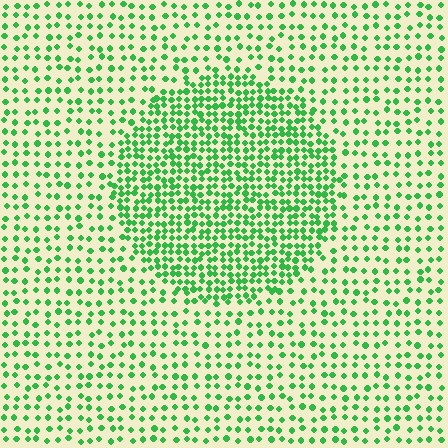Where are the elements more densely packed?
The elements are more densely packed inside the circle boundary.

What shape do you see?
I see a circle.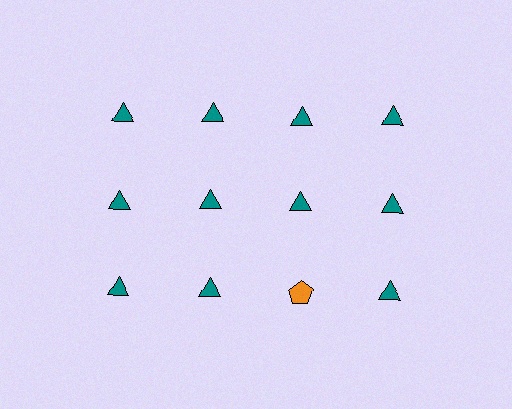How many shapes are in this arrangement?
There are 12 shapes arranged in a grid pattern.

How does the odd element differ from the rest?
It differs in both color (orange instead of teal) and shape (pentagon instead of triangle).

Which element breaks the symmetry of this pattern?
The orange pentagon in the third row, center column breaks the symmetry. All other shapes are teal triangles.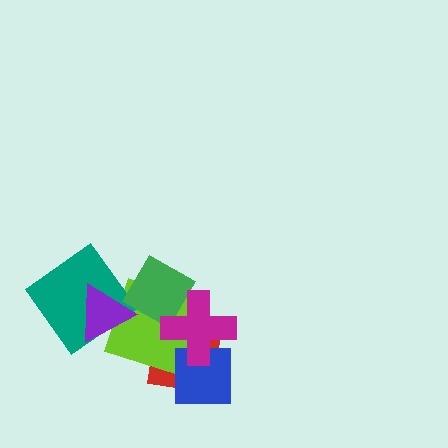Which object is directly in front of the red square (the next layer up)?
The lime square is directly in front of the red square.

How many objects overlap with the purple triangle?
3 objects overlap with the purple triangle.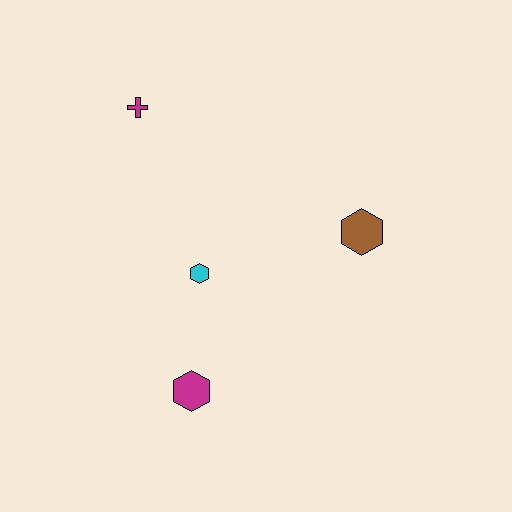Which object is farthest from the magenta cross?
The magenta hexagon is farthest from the magenta cross.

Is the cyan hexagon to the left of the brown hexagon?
Yes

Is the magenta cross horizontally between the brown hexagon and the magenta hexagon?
No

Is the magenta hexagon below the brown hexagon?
Yes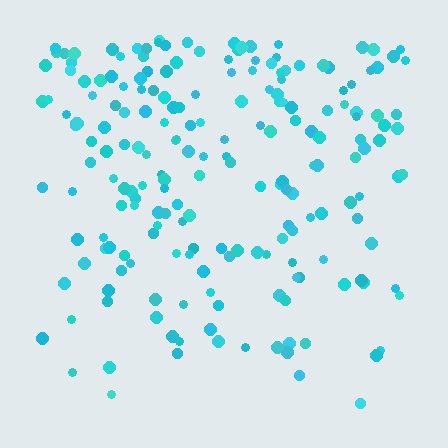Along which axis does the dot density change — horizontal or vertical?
Vertical.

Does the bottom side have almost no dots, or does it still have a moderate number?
Still a moderate number, just noticeably fewer than the top.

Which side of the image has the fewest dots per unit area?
The bottom.